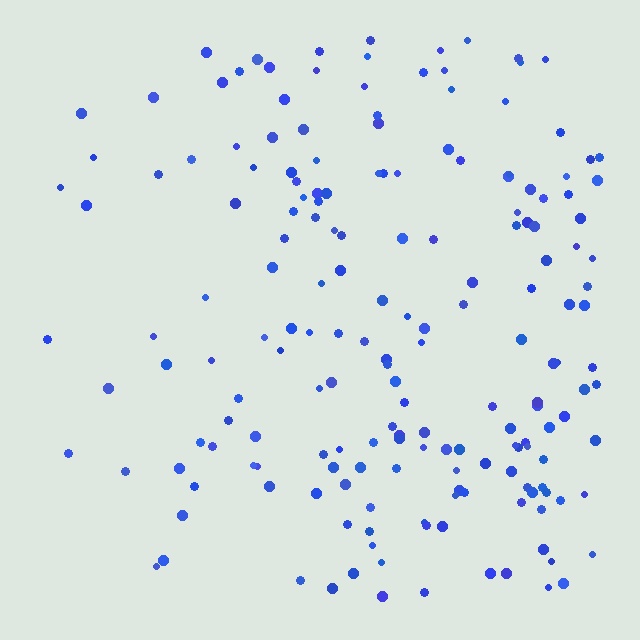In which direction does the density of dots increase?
From left to right, with the right side densest.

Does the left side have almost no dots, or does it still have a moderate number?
Still a moderate number, just noticeably fewer than the right.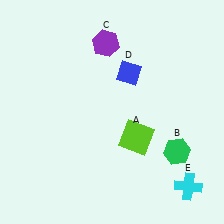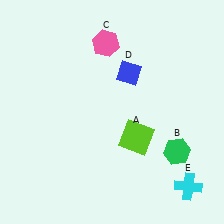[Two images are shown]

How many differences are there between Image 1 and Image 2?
There is 1 difference between the two images.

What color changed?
The hexagon (C) changed from purple in Image 1 to pink in Image 2.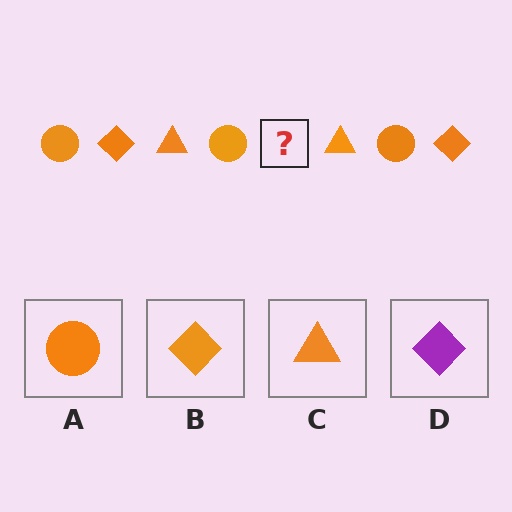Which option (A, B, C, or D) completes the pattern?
B.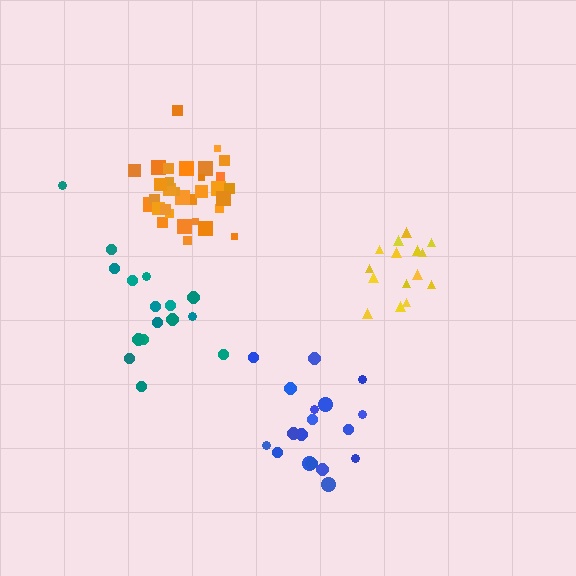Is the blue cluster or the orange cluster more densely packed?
Orange.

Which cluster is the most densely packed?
Orange.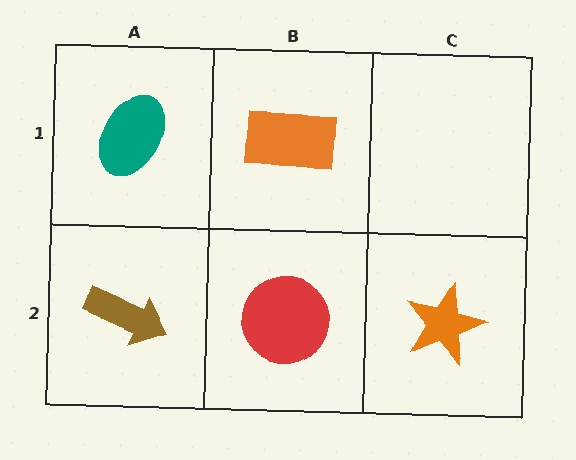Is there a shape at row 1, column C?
No, that cell is empty.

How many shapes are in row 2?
3 shapes.